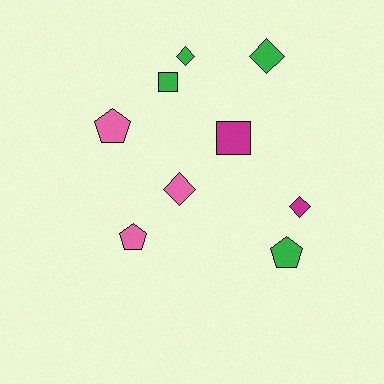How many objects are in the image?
There are 9 objects.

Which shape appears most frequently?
Diamond, with 4 objects.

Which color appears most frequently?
Green, with 4 objects.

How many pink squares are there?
There are no pink squares.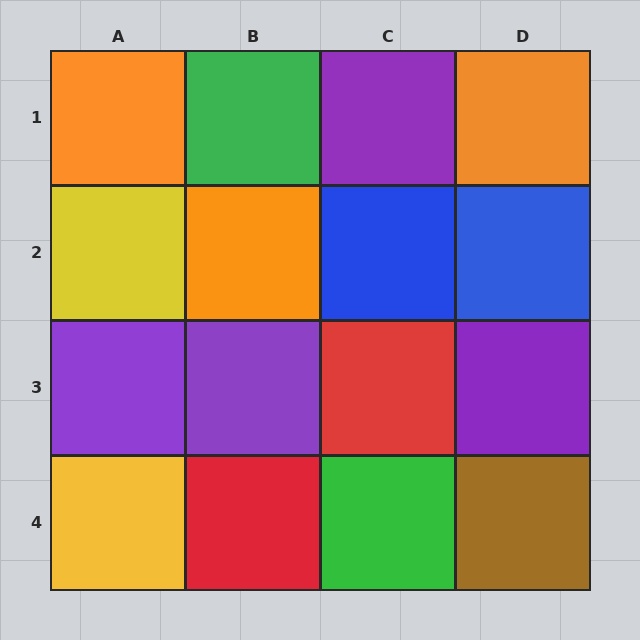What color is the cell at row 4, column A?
Yellow.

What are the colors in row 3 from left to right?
Purple, purple, red, purple.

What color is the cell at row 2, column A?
Yellow.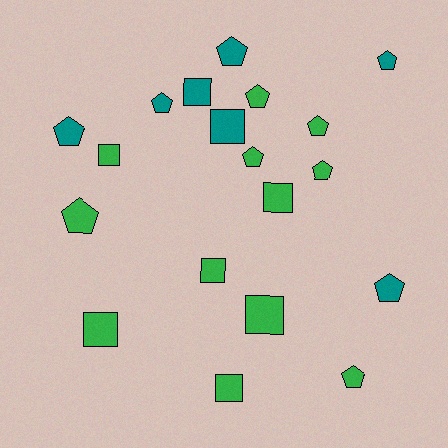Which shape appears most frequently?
Pentagon, with 11 objects.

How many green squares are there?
There are 6 green squares.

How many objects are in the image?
There are 19 objects.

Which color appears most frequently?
Green, with 12 objects.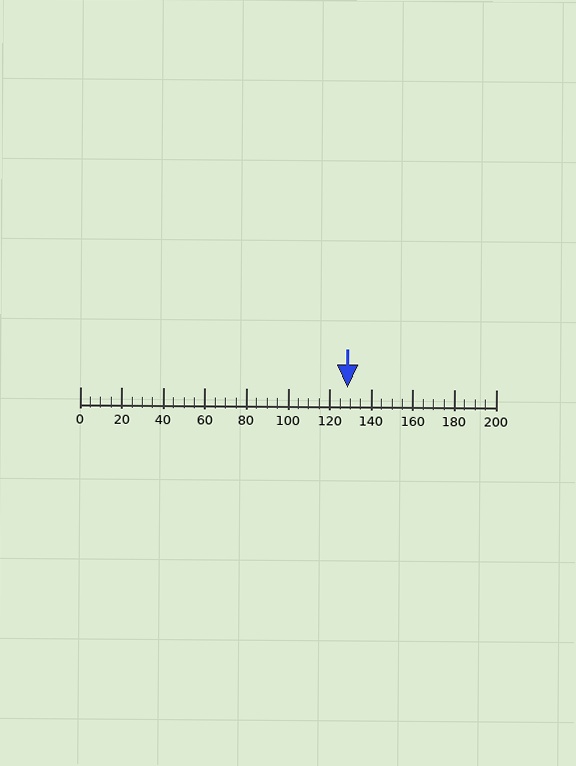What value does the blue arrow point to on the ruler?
The blue arrow points to approximately 128.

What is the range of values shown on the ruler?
The ruler shows values from 0 to 200.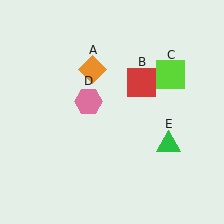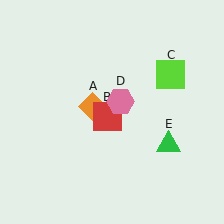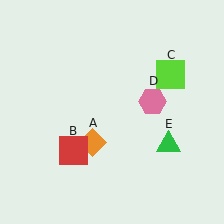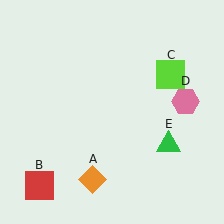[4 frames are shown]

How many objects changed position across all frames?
3 objects changed position: orange diamond (object A), red square (object B), pink hexagon (object D).